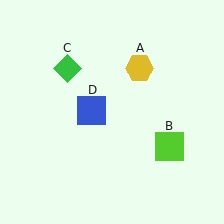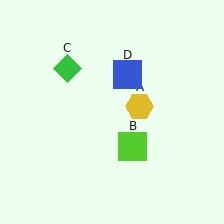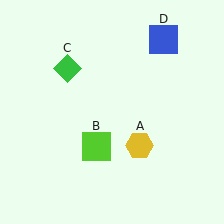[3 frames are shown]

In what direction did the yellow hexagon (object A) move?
The yellow hexagon (object A) moved down.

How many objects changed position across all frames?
3 objects changed position: yellow hexagon (object A), lime square (object B), blue square (object D).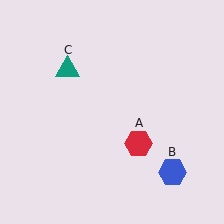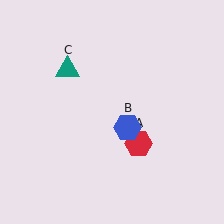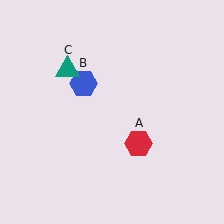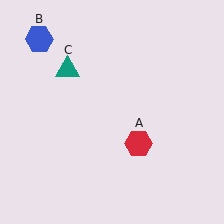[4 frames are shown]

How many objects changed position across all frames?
1 object changed position: blue hexagon (object B).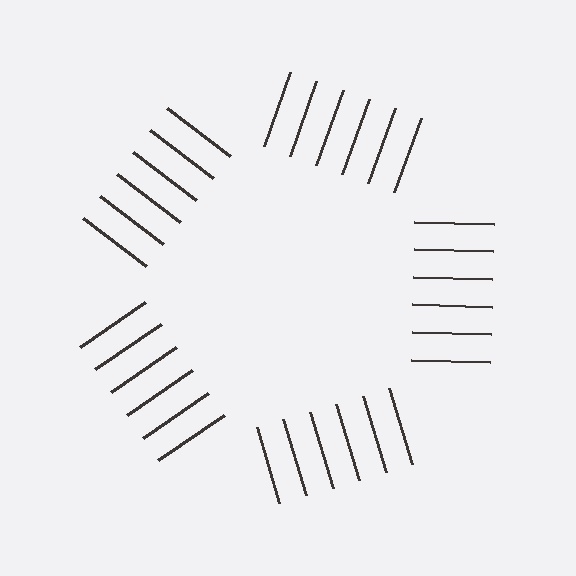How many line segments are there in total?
30 — 6 along each of the 5 edges.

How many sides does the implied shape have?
5 sides — the line-ends trace a pentagon.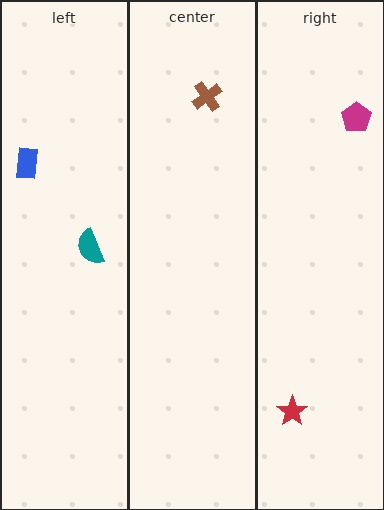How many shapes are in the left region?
2.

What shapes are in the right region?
The red star, the magenta pentagon.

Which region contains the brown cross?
The center region.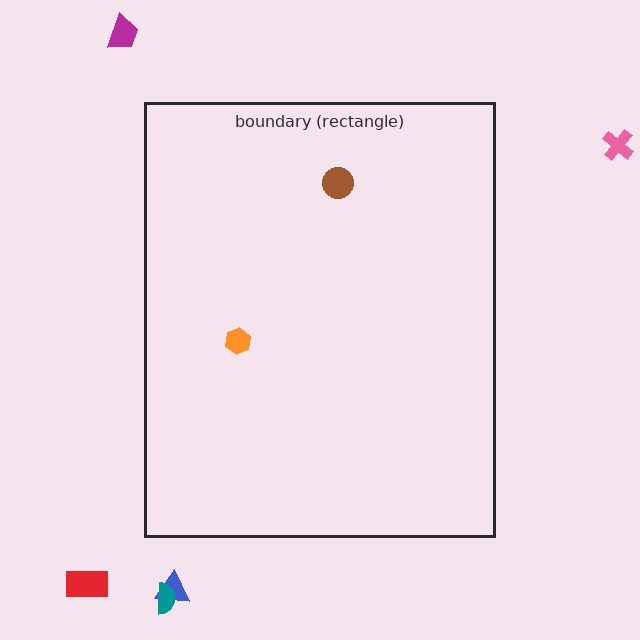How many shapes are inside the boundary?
2 inside, 5 outside.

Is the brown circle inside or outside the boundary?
Inside.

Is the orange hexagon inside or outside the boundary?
Inside.